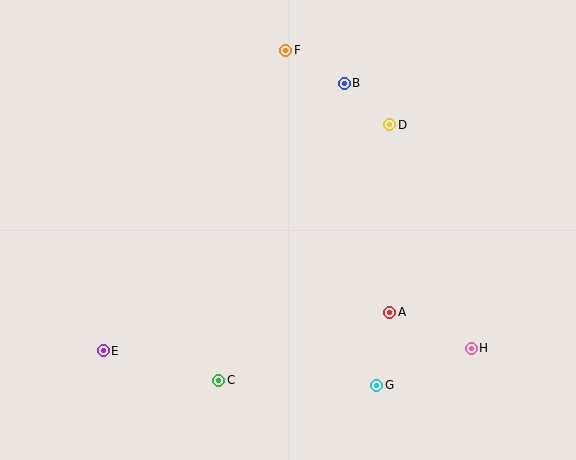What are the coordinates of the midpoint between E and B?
The midpoint between E and B is at (224, 217).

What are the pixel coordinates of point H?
Point H is at (471, 348).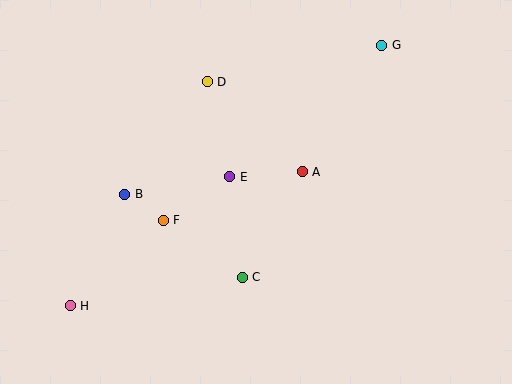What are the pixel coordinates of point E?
Point E is at (230, 177).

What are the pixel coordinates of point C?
Point C is at (242, 277).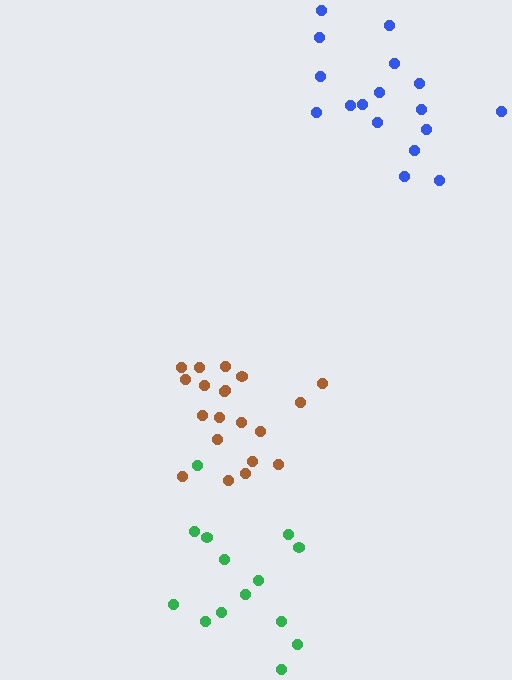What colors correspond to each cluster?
The clusters are colored: brown, blue, green.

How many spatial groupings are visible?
There are 3 spatial groupings.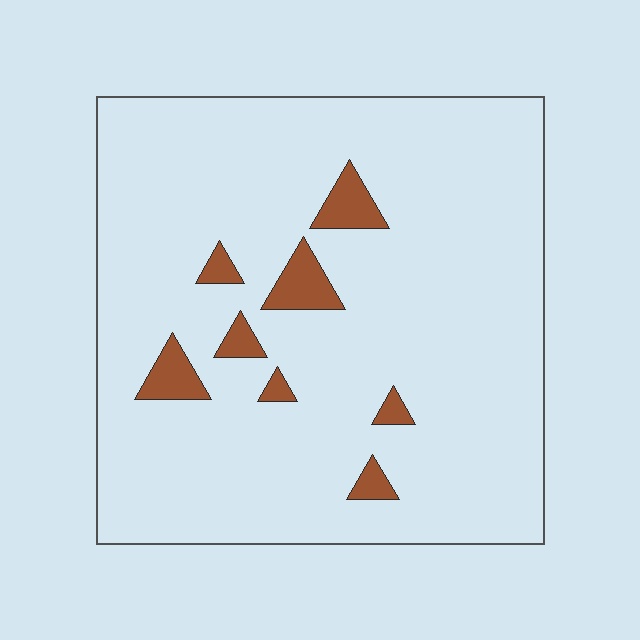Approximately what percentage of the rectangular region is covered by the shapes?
Approximately 5%.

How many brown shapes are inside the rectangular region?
8.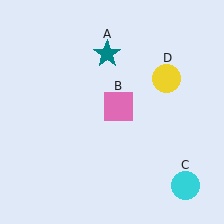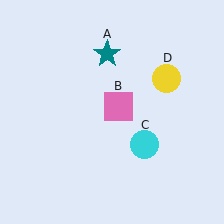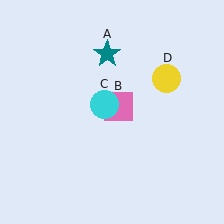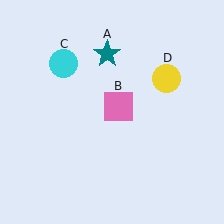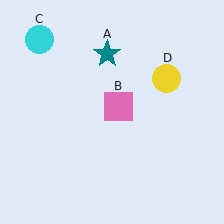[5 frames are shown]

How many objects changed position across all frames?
1 object changed position: cyan circle (object C).